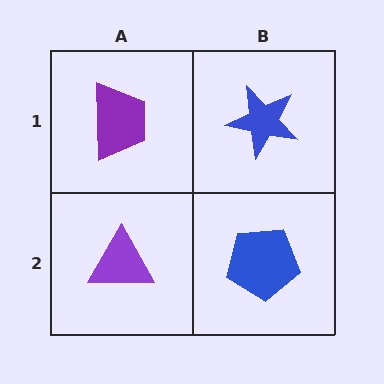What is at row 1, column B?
A blue star.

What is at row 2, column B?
A blue pentagon.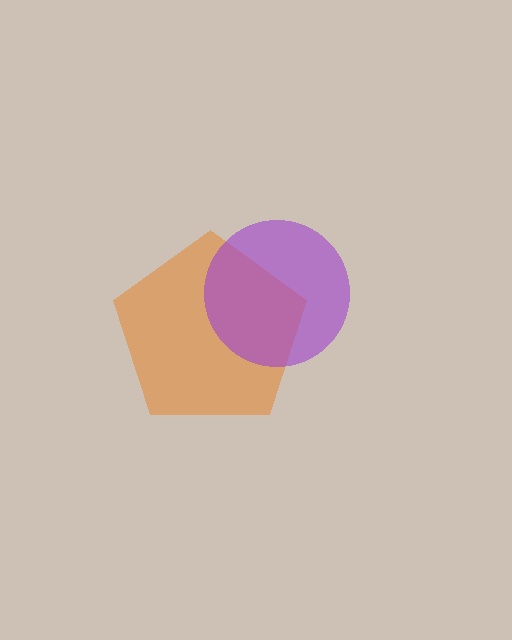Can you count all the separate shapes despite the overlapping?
Yes, there are 2 separate shapes.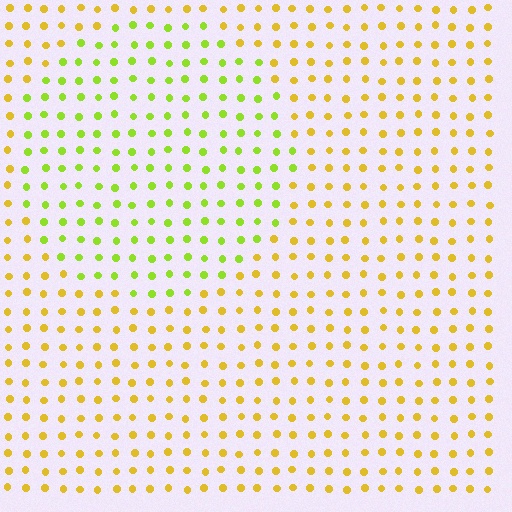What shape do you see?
I see a circle.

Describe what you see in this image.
The image is filled with small yellow elements in a uniform arrangement. A circle-shaped region is visible where the elements are tinted to a slightly different hue, forming a subtle color boundary.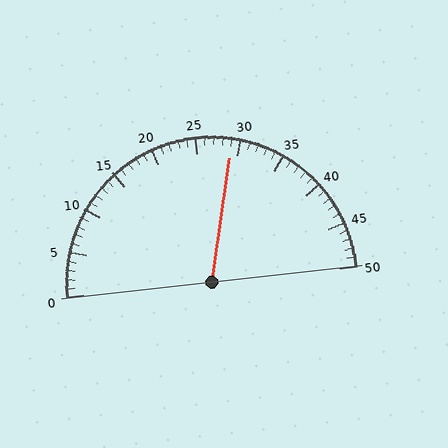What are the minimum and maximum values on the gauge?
The gauge ranges from 0 to 50.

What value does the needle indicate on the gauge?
The needle indicates approximately 29.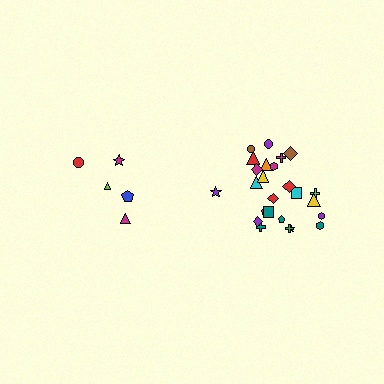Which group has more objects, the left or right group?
The right group.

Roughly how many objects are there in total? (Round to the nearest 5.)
Roughly 30 objects in total.